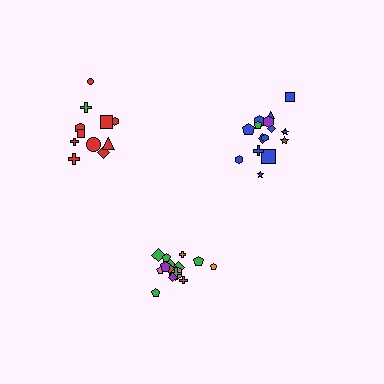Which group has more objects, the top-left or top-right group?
The top-right group.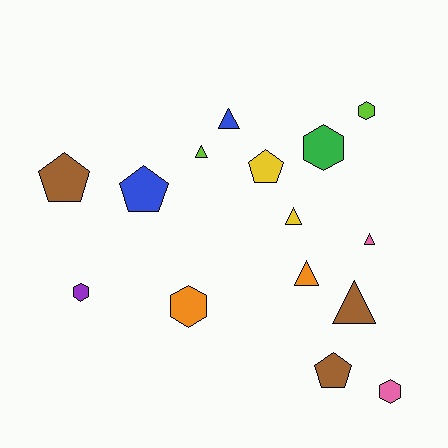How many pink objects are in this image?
There are 2 pink objects.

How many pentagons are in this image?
There are 4 pentagons.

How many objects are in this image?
There are 15 objects.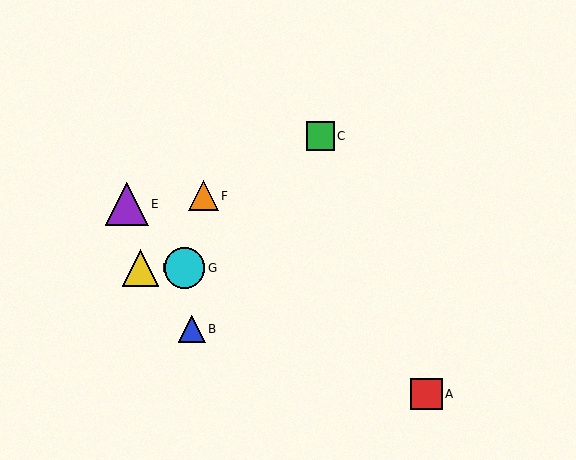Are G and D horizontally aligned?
Yes, both are at y≈268.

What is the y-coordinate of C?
Object C is at y≈136.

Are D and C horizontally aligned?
No, D is at y≈268 and C is at y≈136.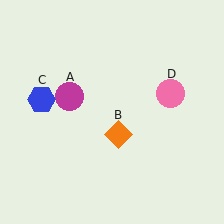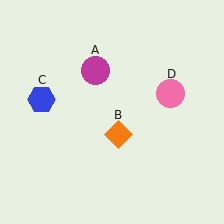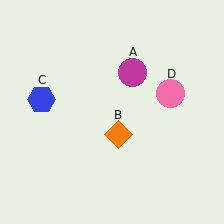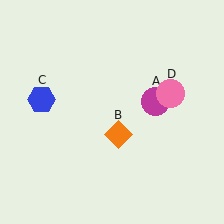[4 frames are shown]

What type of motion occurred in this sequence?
The magenta circle (object A) rotated clockwise around the center of the scene.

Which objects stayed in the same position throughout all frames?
Orange diamond (object B) and blue hexagon (object C) and pink circle (object D) remained stationary.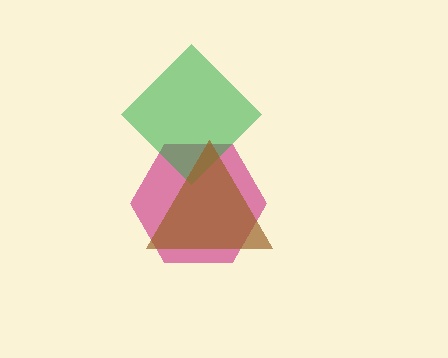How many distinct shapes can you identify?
There are 3 distinct shapes: a magenta hexagon, a green diamond, a brown triangle.